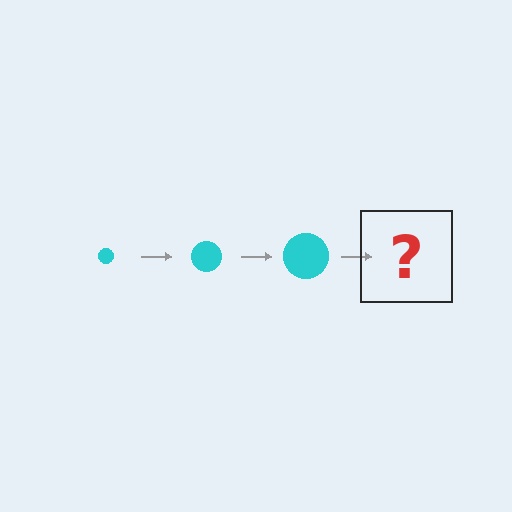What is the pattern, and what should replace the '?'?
The pattern is that the circle gets progressively larger each step. The '?' should be a cyan circle, larger than the previous one.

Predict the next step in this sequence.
The next step is a cyan circle, larger than the previous one.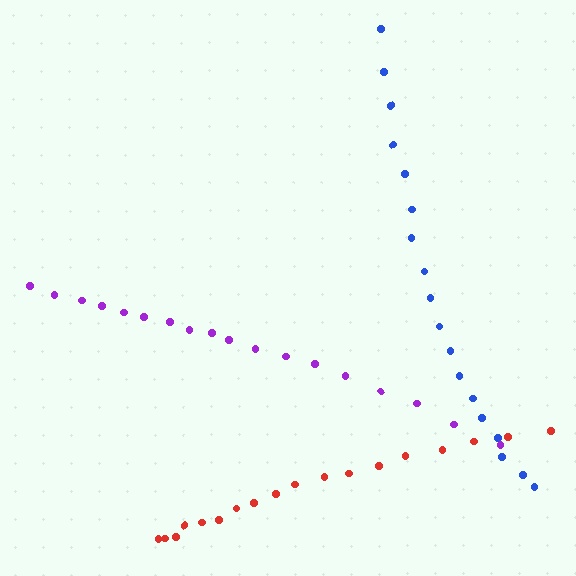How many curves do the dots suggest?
There are 3 distinct paths.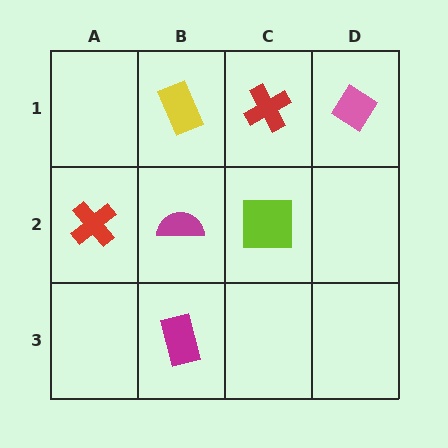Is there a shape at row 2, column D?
No, that cell is empty.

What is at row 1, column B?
A yellow rectangle.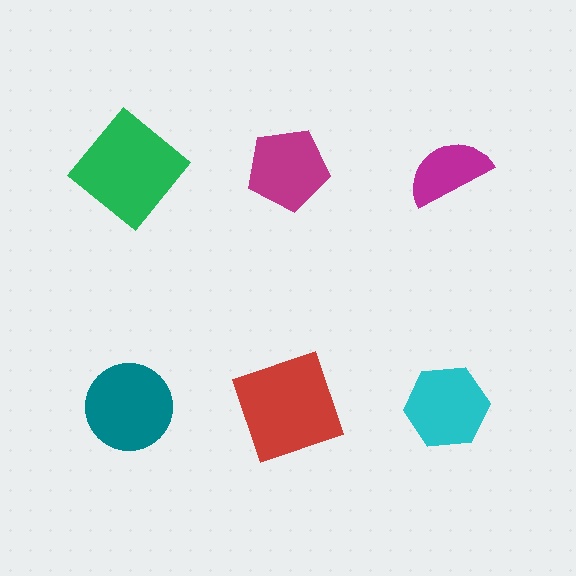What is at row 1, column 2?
A magenta pentagon.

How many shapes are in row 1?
3 shapes.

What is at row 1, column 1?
A green diamond.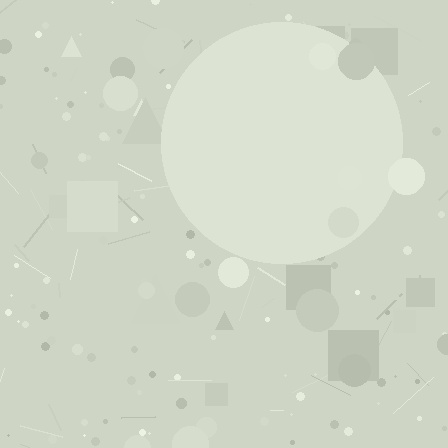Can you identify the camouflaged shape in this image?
The camouflaged shape is a circle.